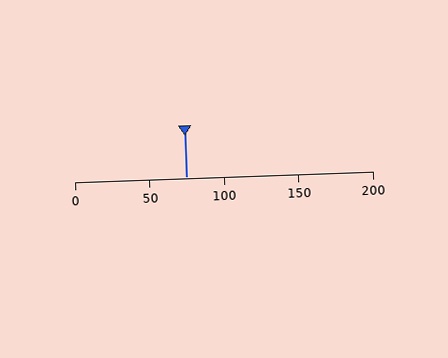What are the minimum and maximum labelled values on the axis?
The axis runs from 0 to 200.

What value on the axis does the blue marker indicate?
The marker indicates approximately 75.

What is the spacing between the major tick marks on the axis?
The major ticks are spaced 50 apart.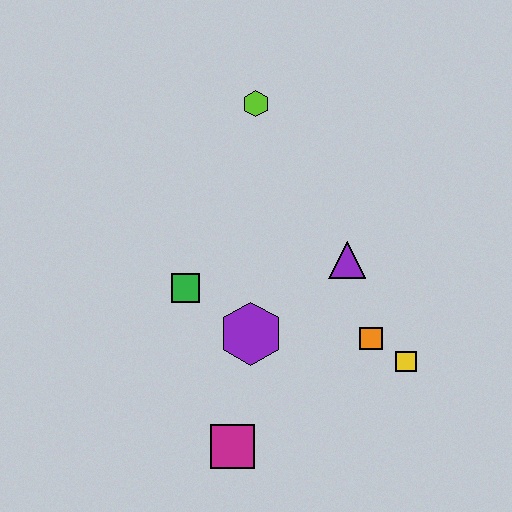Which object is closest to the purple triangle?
The orange square is closest to the purple triangle.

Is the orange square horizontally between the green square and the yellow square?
Yes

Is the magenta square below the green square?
Yes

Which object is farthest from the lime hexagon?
The magenta square is farthest from the lime hexagon.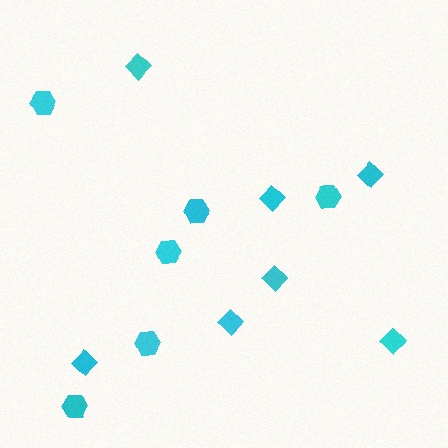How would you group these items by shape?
There are 2 groups: one group of hexagons (6) and one group of diamonds (7).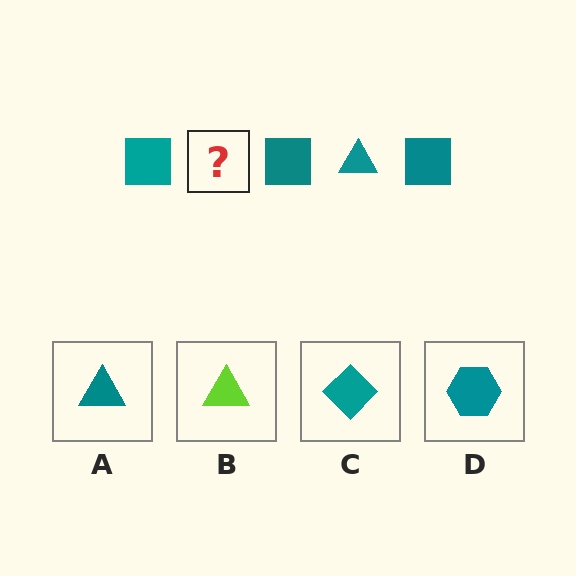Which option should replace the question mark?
Option A.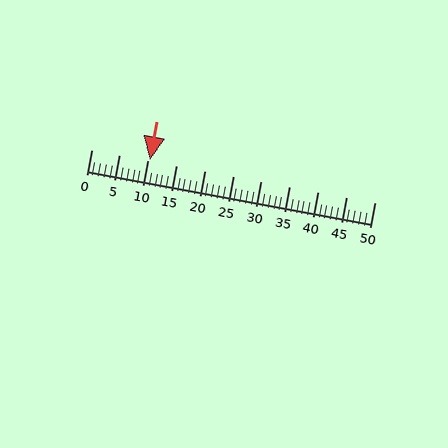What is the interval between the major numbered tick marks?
The major tick marks are spaced 5 units apart.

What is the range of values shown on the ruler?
The ruler shows values from 0 to 50.